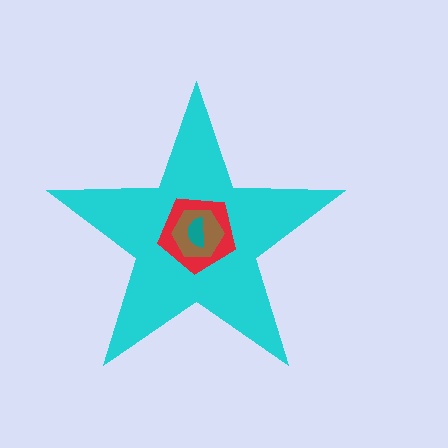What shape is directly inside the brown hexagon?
The teal semicircle.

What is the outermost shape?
The cyan star.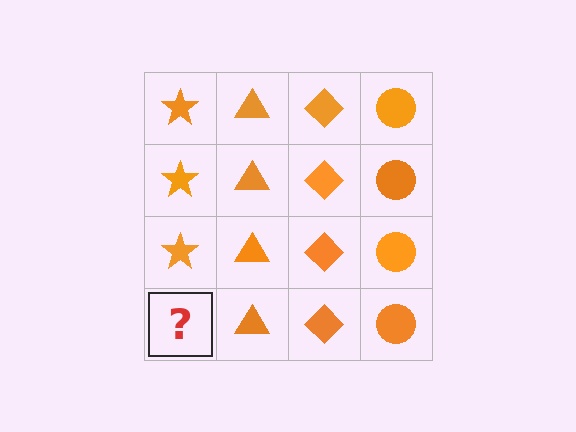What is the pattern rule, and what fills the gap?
The rule is that each column has a consistent shape. The gap should be filled with an orange star.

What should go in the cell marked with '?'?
The missing cell should contain an orange star.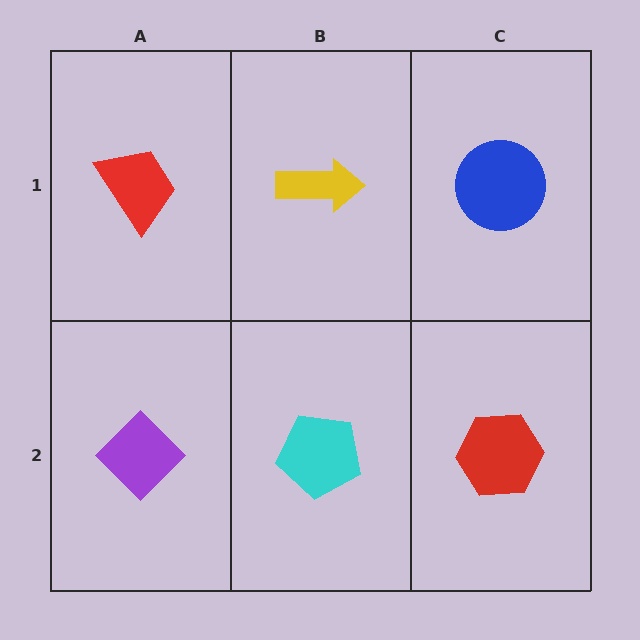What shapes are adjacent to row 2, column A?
A red trapezoid (row 1, column A), a cyan pentagon (row 2, column B).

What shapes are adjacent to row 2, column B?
A yellow arrow (row 1, column B), a purple diamond (row 2, column A), a red hexagon (row 2, column C).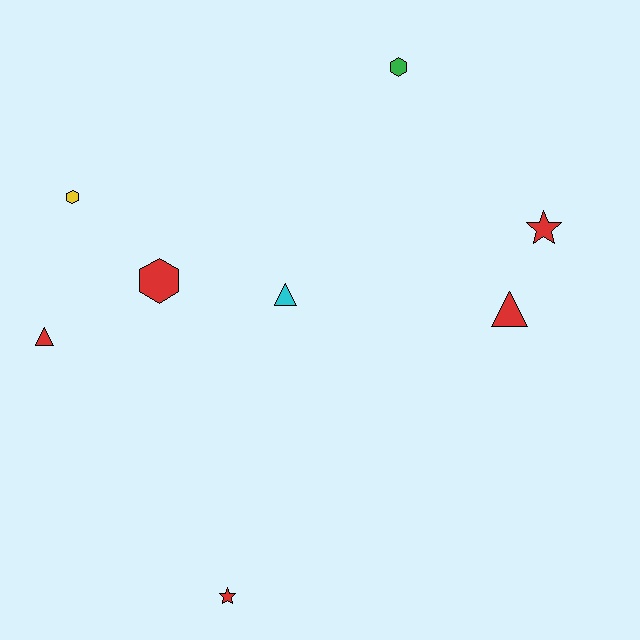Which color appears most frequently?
Red, with 5 objects.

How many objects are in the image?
There are 8 objects.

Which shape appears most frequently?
Hexagon, with 3 objects.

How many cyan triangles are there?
There is 1 cyan triangle.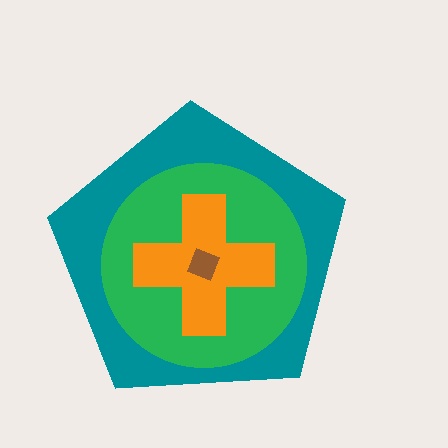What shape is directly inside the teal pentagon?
The green circle.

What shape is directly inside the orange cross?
The brown square.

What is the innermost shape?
The brown square.